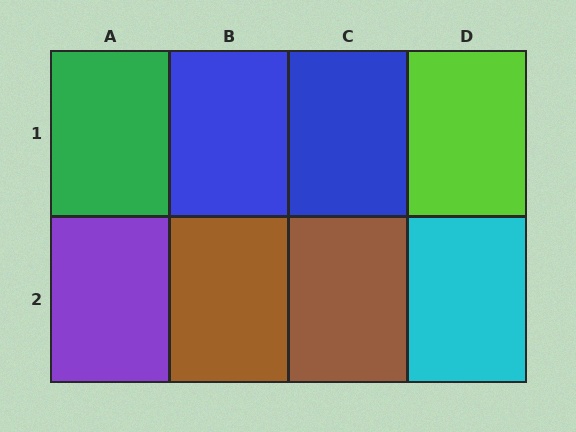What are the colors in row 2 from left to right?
Purple, brown, brown, cyan.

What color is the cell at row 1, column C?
Blue.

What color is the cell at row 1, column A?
Green.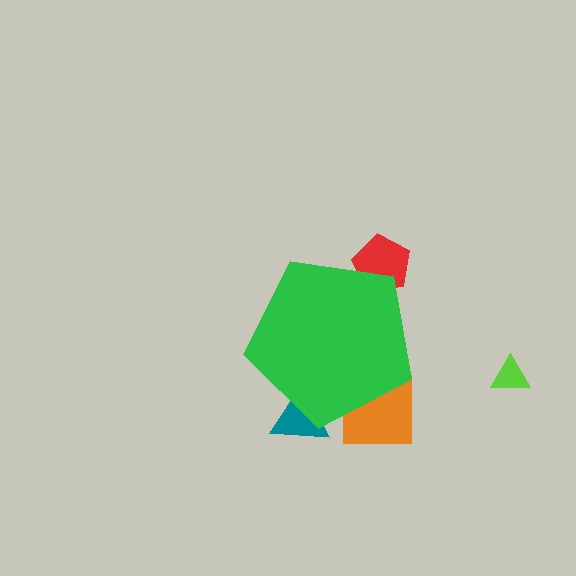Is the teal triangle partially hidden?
Yes, the teal triangle is partially hidden behind the green pentagon.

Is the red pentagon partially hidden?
Yes, the red pentagon is partially hidden behind the green pentagon.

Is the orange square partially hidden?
Yes, the orange square is partially hidden behind the green pentagon.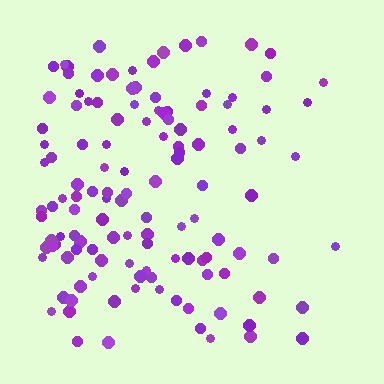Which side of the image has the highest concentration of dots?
The left.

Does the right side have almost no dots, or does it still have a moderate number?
Still a moderate number, just noticeably fewer than the left.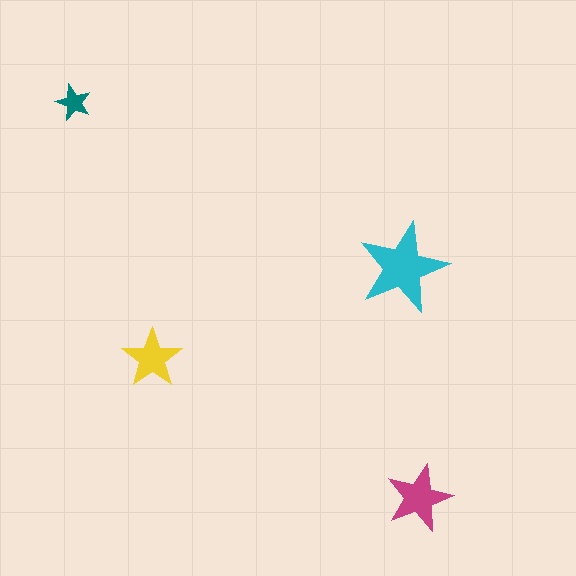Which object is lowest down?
The magenta star is bottommost.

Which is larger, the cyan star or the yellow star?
The cyan one.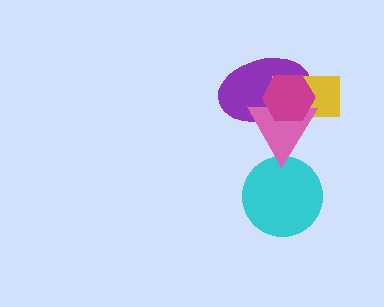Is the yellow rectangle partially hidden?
Yes, it is partially covered by another shape.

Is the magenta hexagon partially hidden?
No, no other shape covers it.